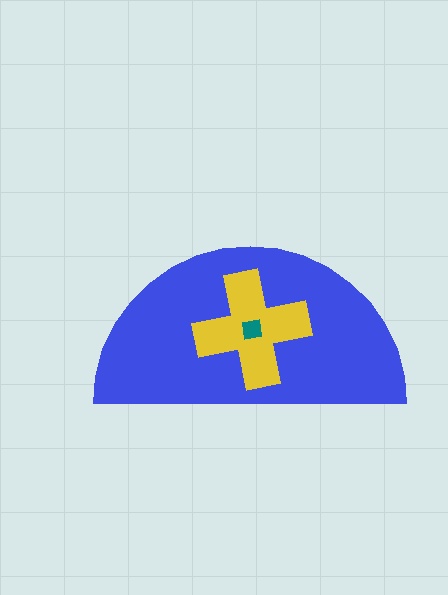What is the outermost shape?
The blue semicircle.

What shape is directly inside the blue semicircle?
The yellow cross.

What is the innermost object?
The teal square.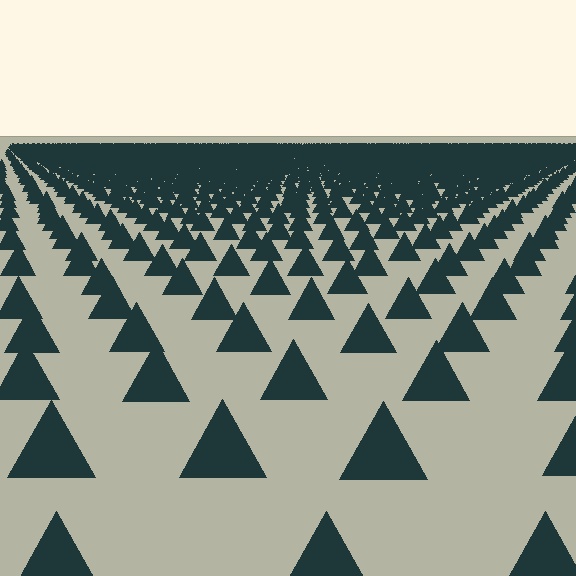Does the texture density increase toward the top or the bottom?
Density increases toward the top.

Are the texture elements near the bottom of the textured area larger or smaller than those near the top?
Larger. Near the bottom, elements are closer to the viewer and appear at a bigger on-screen size.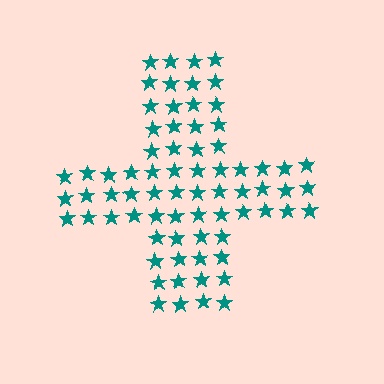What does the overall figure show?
The overall figure shows a cross.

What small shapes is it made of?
It is made of small stars.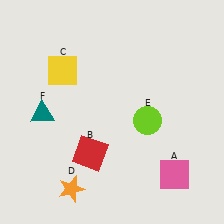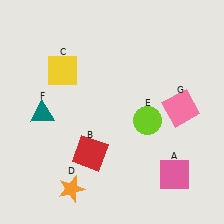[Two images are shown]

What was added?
A pink square (G) was added in Image 2.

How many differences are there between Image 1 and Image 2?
There is 1 difference between the two images.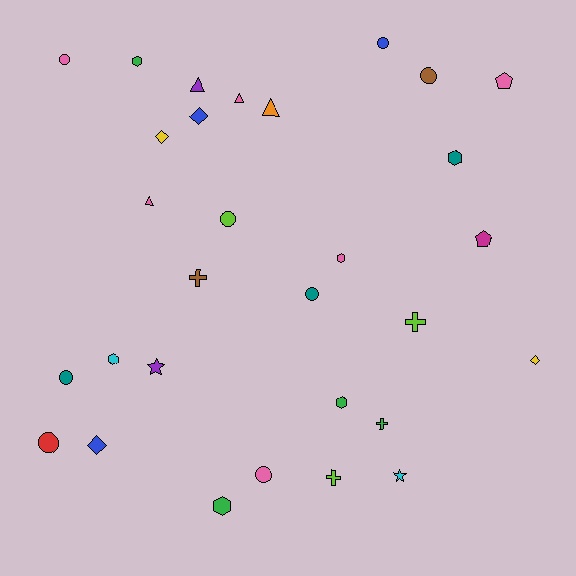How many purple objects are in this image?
There are 2 purple objects.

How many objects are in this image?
There are 30 objects.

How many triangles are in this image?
There are 4 triangles.